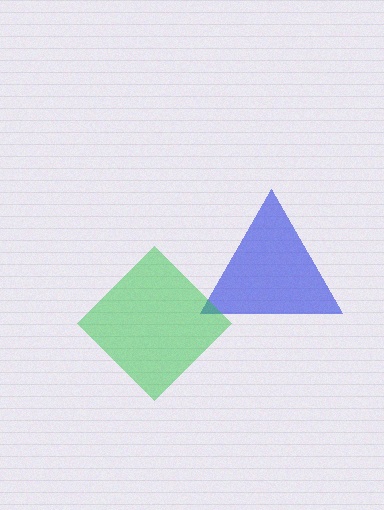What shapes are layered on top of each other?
The layered shapes are: a blue triangle, a green diamond.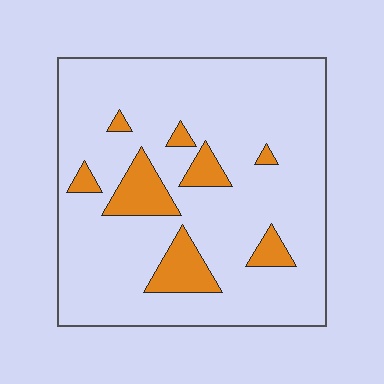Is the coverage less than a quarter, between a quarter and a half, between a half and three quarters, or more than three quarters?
Less than a quarter.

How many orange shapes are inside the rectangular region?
8.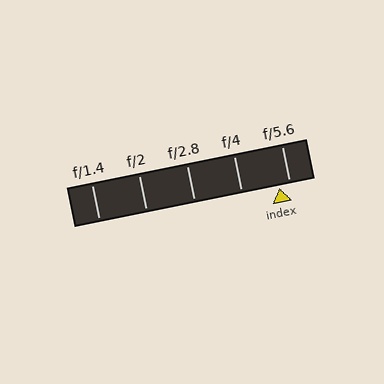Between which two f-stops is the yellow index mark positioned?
The index mark is between f/4 and f/5.6.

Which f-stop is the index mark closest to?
The index mark is closest to f/5.6.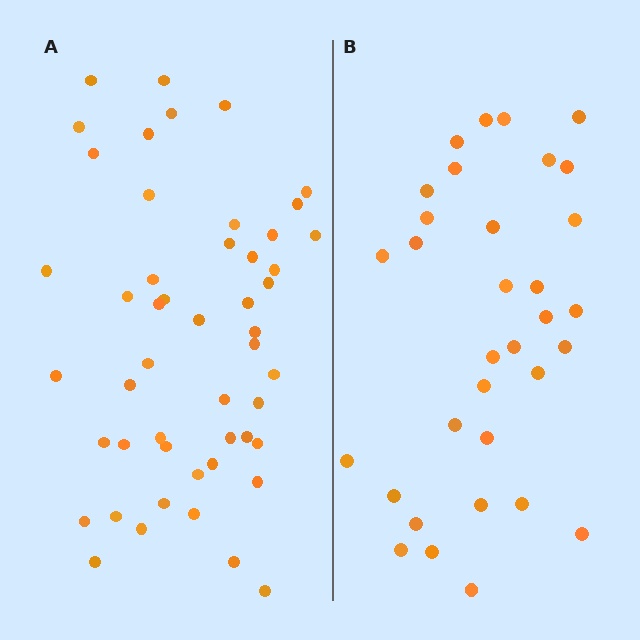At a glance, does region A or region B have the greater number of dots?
Region A (the left region) has more dots.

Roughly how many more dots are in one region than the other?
Region A has approximately 15 more dots than region B.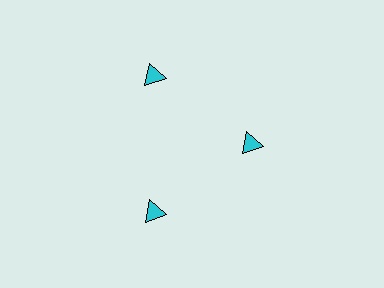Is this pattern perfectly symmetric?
No. The 3 cyan triangles are arranged in a ring, but one element near the 3 o'clock position is pulled inward toward the center, breaking the 3-fold rotational symmetry.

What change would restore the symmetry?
The symmetry would be restored by moving it outward, back onto the ring so that all 3 triangles sit at equal angles and equal distance from the center.